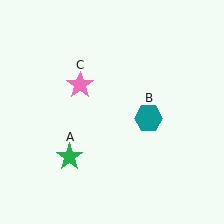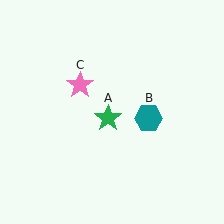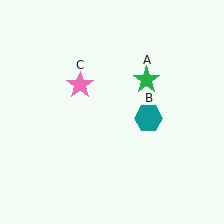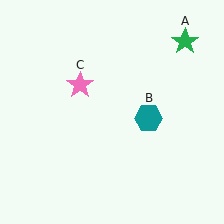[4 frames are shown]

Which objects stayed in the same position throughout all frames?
Teal hexagon (object B) and pink star (object C) remained stationary.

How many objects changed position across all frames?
1 object changed position: green star (object A).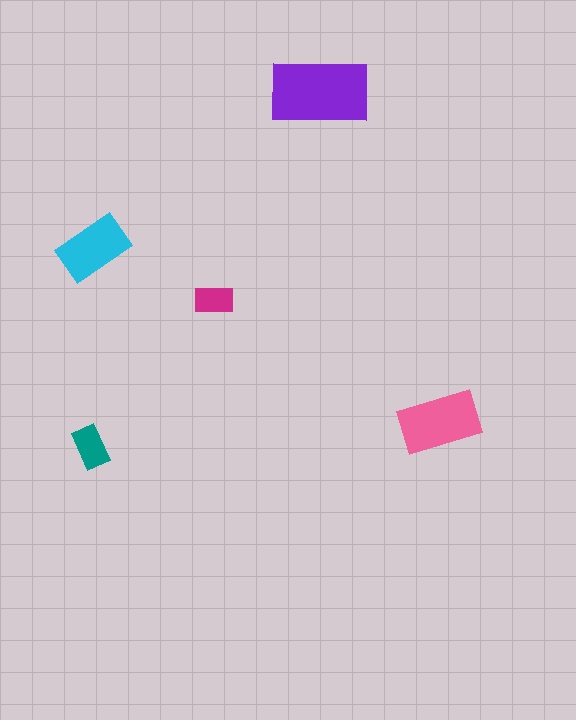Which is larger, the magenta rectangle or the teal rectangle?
The teal one.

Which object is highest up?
The purple rectangle is topmost.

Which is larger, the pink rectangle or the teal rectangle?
The pink one.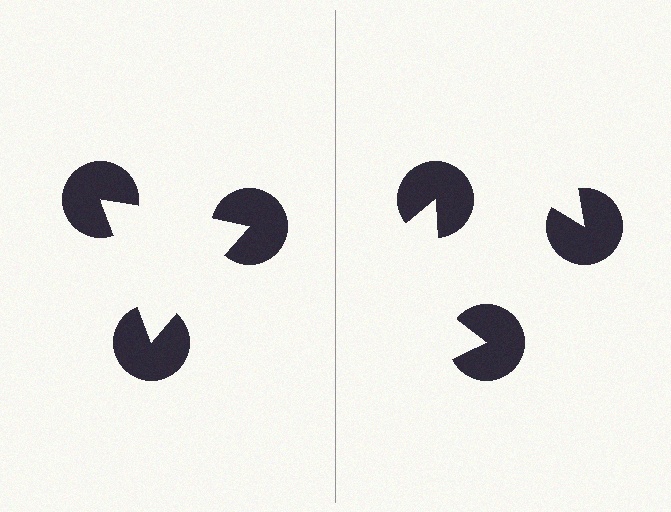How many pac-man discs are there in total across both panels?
6 — 3 on each side.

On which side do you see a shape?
An illusory triangle appears on the left side. On the right side the wedge cuts are rotated, so no coherent shape forms.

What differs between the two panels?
The pac-man discs are positioned identically on both sides; only the wedge orientations differ. On the left they align to a triangle; on the right they are misaligned.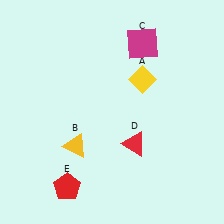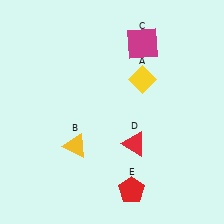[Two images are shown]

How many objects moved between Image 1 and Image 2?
1 object moved between the two images.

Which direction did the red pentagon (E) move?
The red pentagon (E) moved right.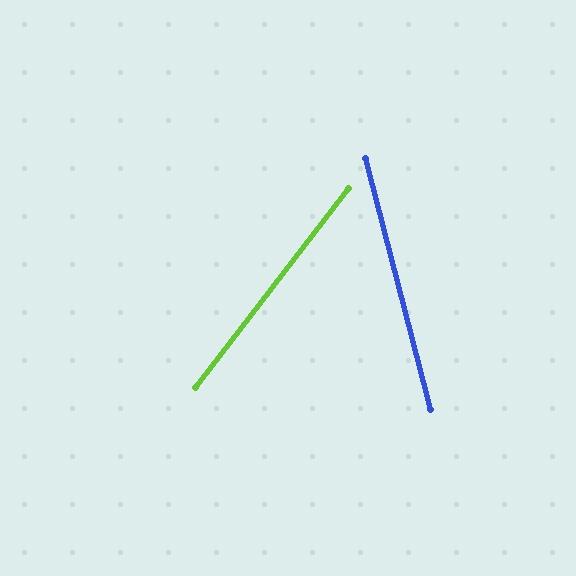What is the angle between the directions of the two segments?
Approximately 52 degrees.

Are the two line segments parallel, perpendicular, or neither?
Neither parallel nor perpendicular — they differ by about 52°.